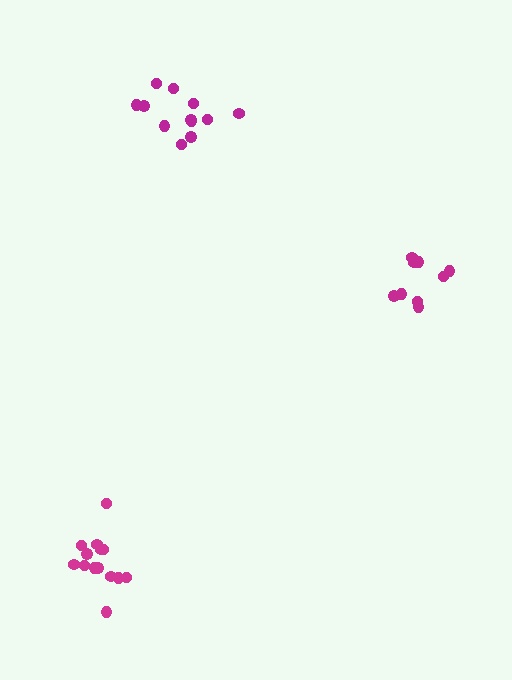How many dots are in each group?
Group 1: 14 dots, Group 2: 9 dots, Group 3: 12 dots (35 total).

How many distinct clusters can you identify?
There are 3 distinct clusters.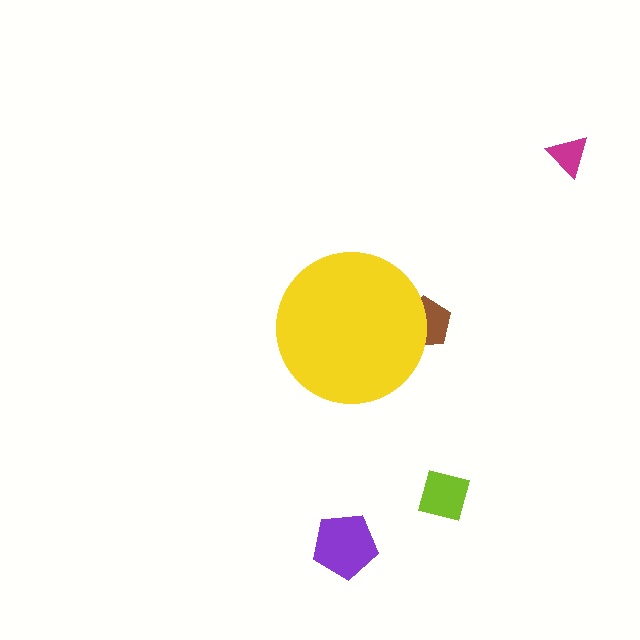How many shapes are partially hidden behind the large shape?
1 shape is partially hidden.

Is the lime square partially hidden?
No, the lime square is fully visible.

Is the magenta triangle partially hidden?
No, the magenta triangle is fully visible.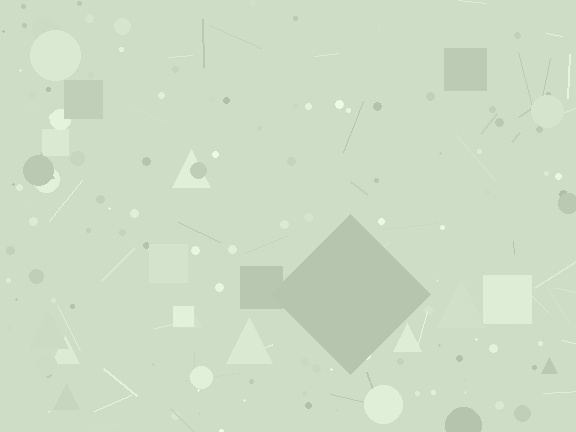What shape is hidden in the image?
A diamond is hidden in the image.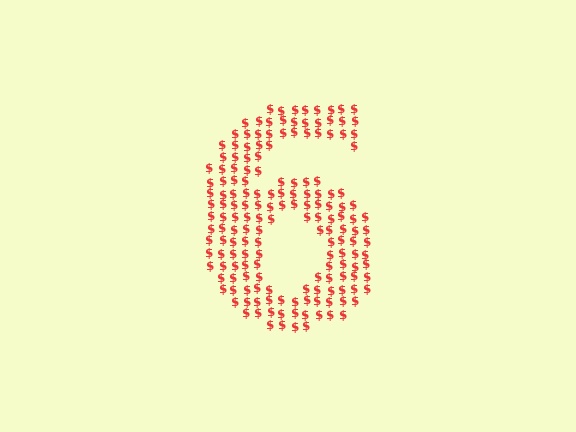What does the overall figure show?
The overall figure shows the digit 6.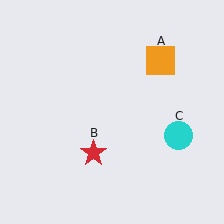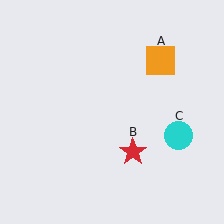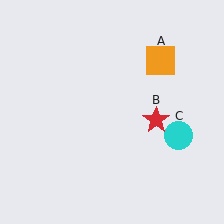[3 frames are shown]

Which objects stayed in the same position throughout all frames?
Orange square (object A) and cyan circle (object C) remained stationary.